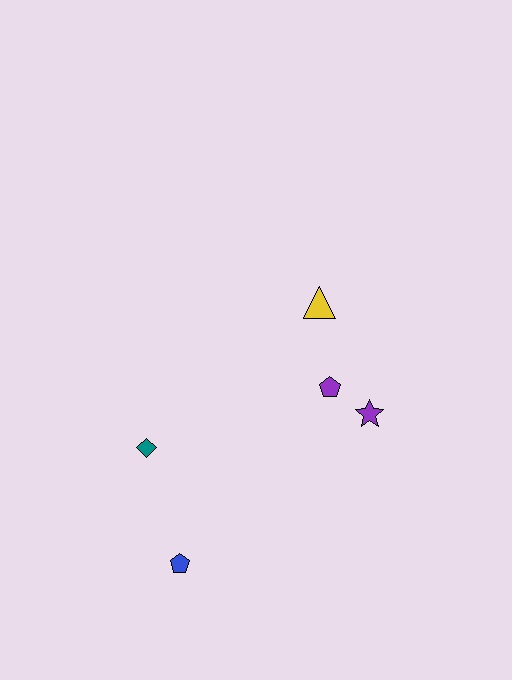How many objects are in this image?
There are 5 objects.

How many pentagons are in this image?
There are 2 pentagons.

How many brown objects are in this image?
There are no brown objects.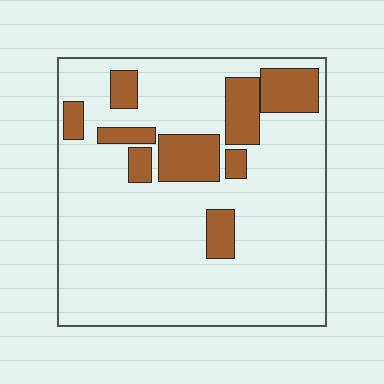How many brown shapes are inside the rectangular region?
9.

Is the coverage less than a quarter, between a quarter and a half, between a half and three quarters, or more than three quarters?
Less than a quarter.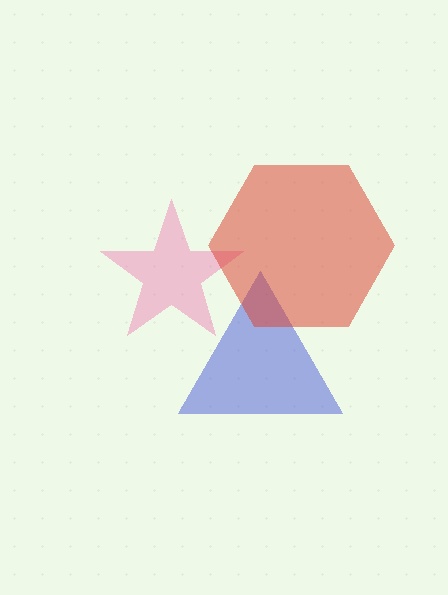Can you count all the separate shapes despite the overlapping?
Yes, there are 3 separate shapes.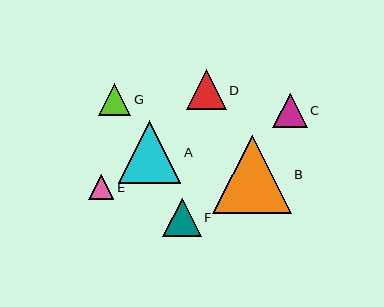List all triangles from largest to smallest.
From largest to smallest: B, A, D, F, C, G, E.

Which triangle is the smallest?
Triangle E is the smallest with a size of approximately 25 pixels.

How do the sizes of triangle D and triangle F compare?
Triangle D and triangle F are approximately the same size.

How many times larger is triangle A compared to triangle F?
Triangle A is approximately 1.6 times the size of triangle F.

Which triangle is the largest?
Triangle B is the largest with a size of approximately 79 pixels.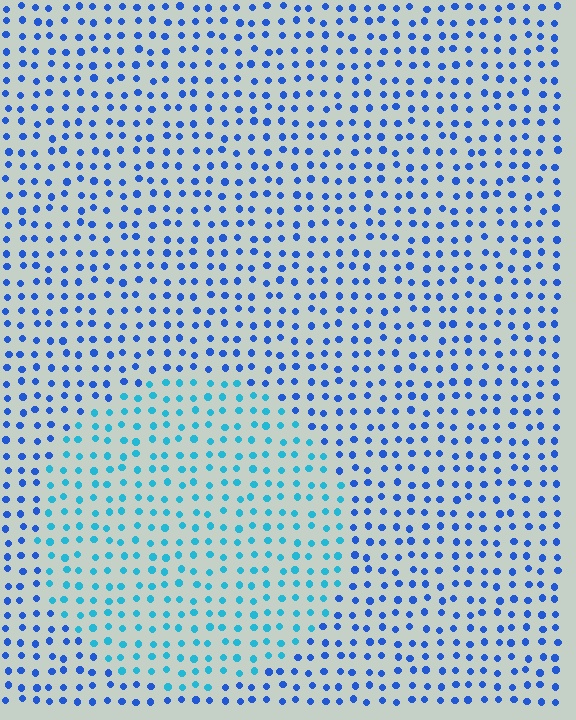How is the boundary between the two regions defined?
The boundary is defined purely by a slight shift in hue (about 33 degrees). Spacing, size, and orientation are identical on both sides.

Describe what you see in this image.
The image is filled with small blue elements in a uniform arrangement. A circle-shaped region is visible where the elements are tinted to a slightly different hue, forming a subtle color boundary.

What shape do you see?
I see a circle.